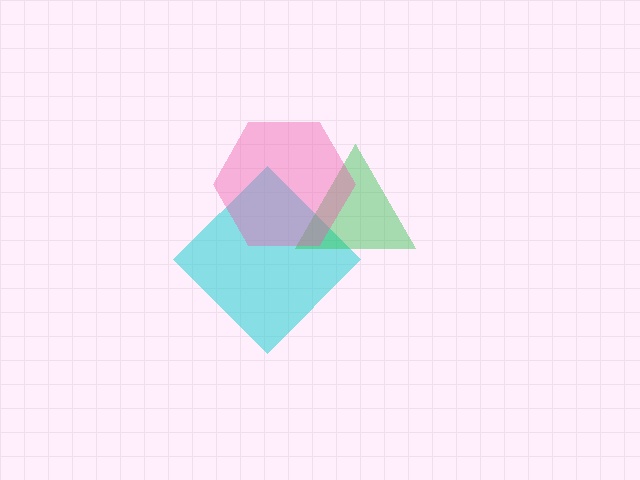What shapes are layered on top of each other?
The layered shapes are: a cyan diamond, a green triangle, a pink hexagon.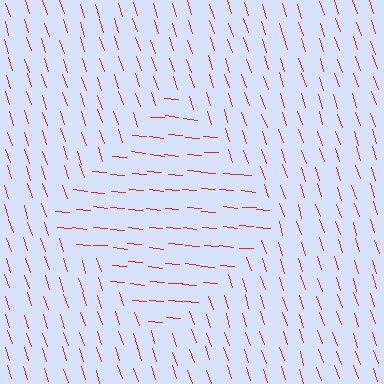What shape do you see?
I see a diamond.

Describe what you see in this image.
The image is filled with small red line segments. A diamond region in the image has lines oriented differently from the surrounding lines, creating a visible texture boundary.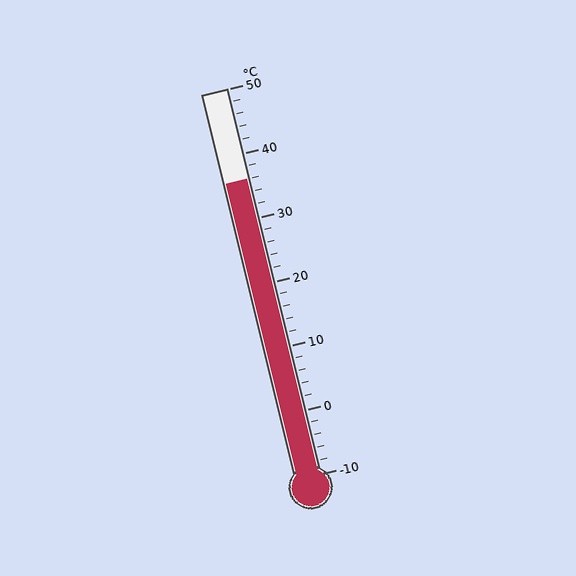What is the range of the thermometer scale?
The thermometer scale ranges from -10°C to 50°C.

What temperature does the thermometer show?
The thermometer shows approximately 36°C.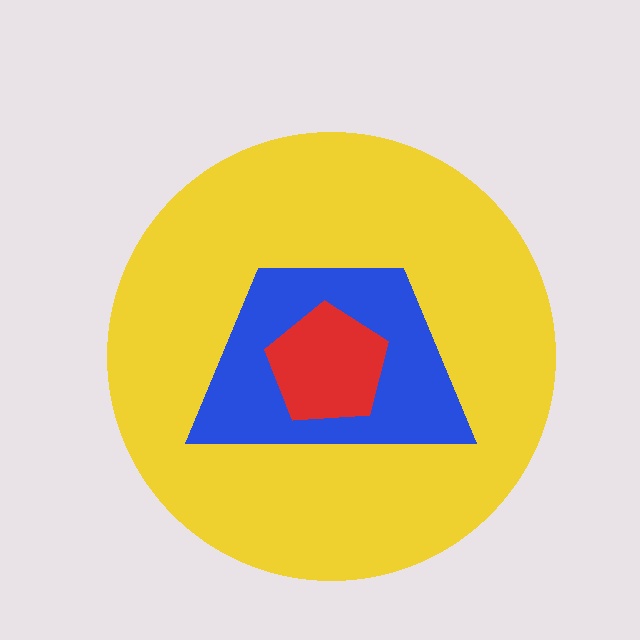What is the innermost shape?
The red pentagon.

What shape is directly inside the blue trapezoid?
The red pentagon.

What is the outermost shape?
The yellow circle.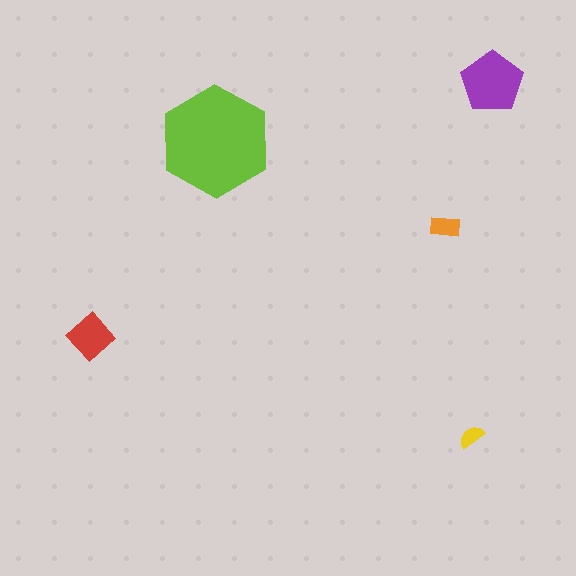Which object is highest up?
The purple pentagon is topmost.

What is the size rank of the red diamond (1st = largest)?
3rd.